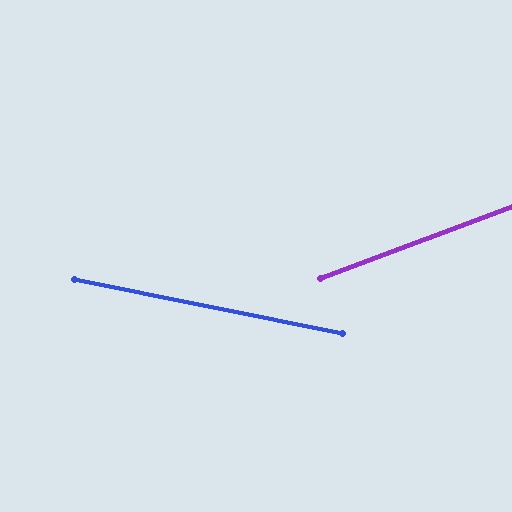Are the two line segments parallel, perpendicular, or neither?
Neither parallel nor perpendicular — they differ by about 32°.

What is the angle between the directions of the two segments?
Approximately 32 degrees.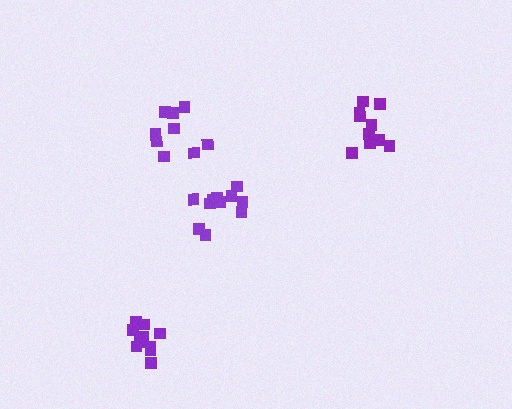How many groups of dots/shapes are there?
There are 4 groups.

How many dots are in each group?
Group 1: 11 dots, Group 2: 9 dots, Group 3: 10 dots, Group 4: 10 dots (40 total).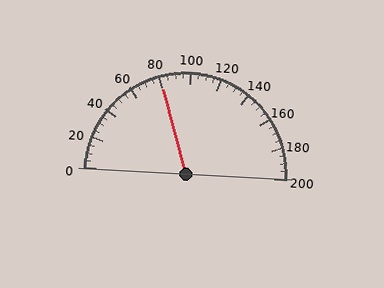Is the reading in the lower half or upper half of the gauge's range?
The reading is in the lower half of the range (0 to 200).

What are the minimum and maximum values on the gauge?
The gauge ranges from 0 to 200.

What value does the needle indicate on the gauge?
The needle indicates approximately 80.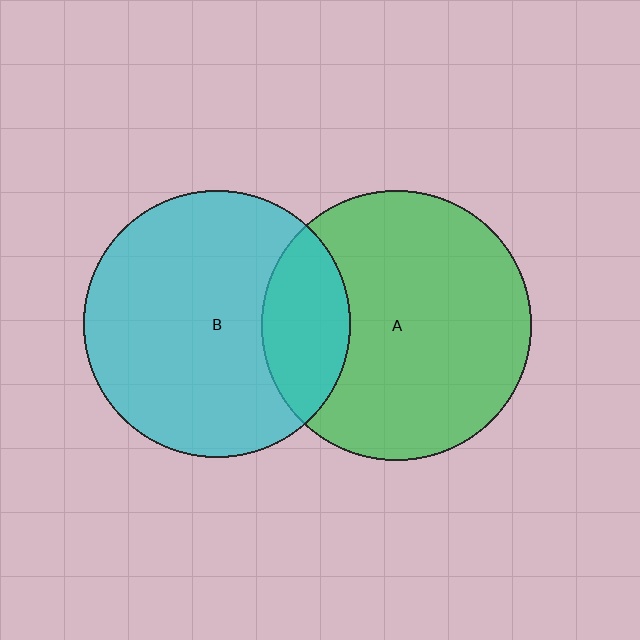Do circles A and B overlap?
Yes.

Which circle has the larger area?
Circle A (green).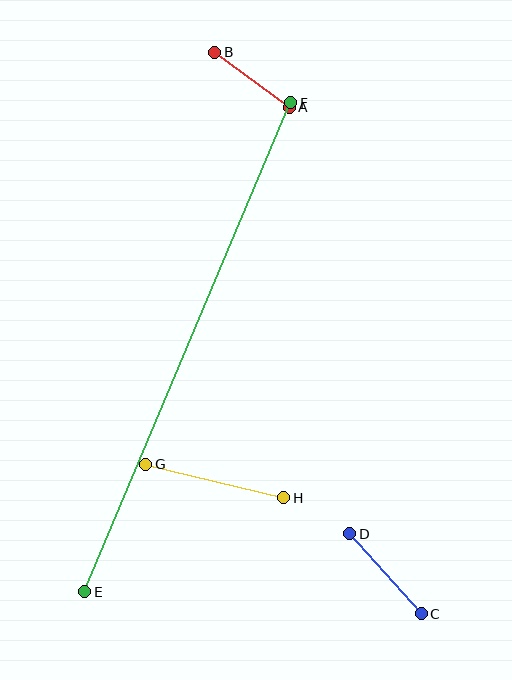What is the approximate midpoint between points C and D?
The midpoint is at approximately (385, 574) pixels.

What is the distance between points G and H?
The distance is approximately 142 pixels.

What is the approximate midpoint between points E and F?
The midpoint is at approximately (188, 347) pixels.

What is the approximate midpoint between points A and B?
The midpoint is at approximately (252, 80) pixels.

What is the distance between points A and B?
The distance is approximately 92 pixels.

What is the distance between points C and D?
The distance is approximately 107 pixels.